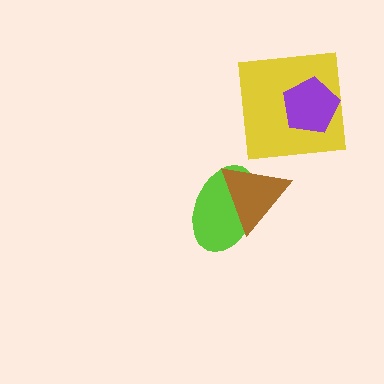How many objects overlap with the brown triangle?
1 object overlaps with the brown triangle.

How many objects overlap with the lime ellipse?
1 object overlaps with the lime ellipse.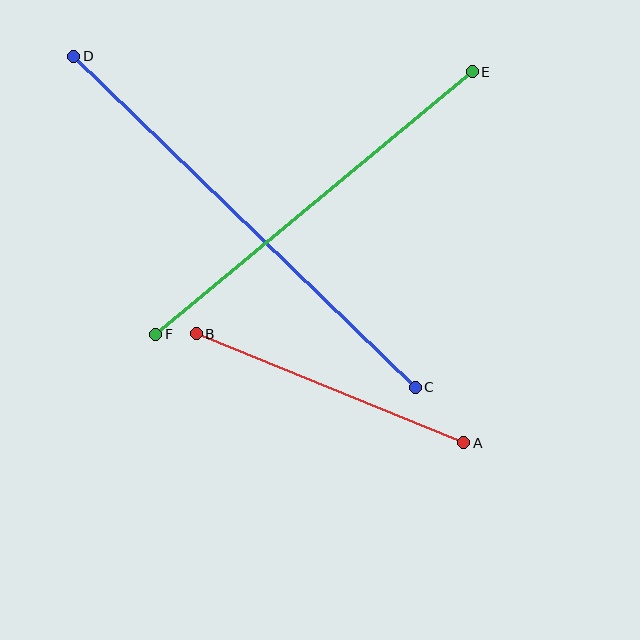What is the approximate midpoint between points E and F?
The midpoint is at approximately (314, 203) pixels.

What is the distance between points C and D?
The distance is approximately 476 pixels.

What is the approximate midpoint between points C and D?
The midpoint is at approximately (245, 222) pixels.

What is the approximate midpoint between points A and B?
The midpoint is at approximately (330, 388) pixels.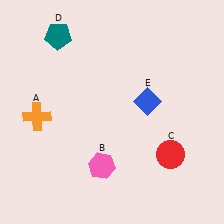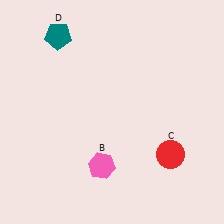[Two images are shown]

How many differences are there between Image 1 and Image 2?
There are 2 differences between the two images.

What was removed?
The blue diamond (E), the orange cross (A) were removed in Image 2.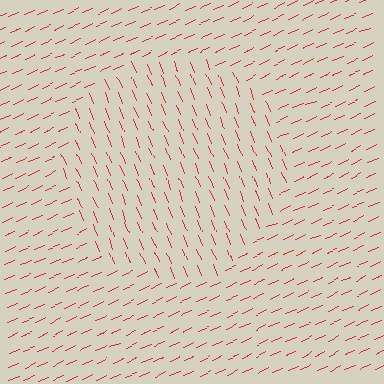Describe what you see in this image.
The image is filled with small red line segments. A circle region in the image has lines oriented differently from the surrounding lines, creating a visible texture boundary.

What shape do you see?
I see a circle.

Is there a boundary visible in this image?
Yes, there is a texture boundary formed by a change in line orientation.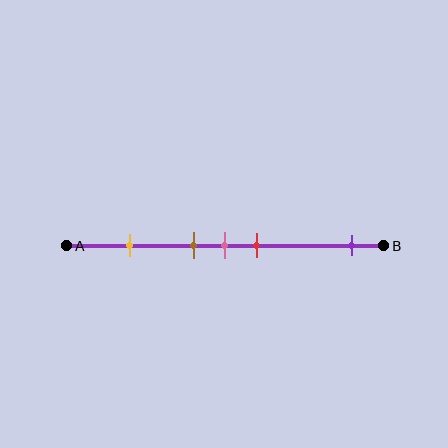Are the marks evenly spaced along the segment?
No, the marks are not evenly spaced.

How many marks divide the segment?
There are 5 marks dividing the segment.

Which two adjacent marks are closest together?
The brown and pink marks are the closest adjacent pair.